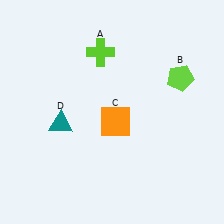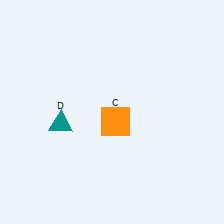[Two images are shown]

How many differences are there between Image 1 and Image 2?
There are 2 differences between the two images.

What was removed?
The lime pentagon (B), the lime cross (A) were removed in Image 2.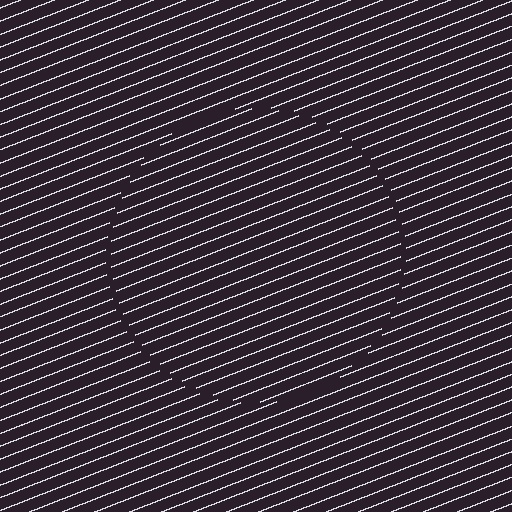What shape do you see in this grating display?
An illusory circle. The interior of the shape contains the same grating, shifted by half a period — the contour is defined by the phase discontinuity where line-ends from the inner and outer gratings abut.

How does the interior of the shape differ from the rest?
The interior of the shape contains the same grating, shifted by half a period — the contour is defined by the phase discontinuity where line-ends from the inner and outer gratings abut.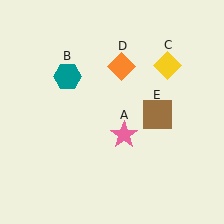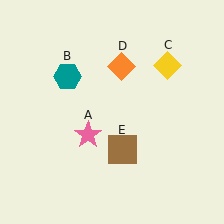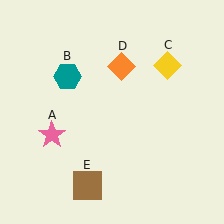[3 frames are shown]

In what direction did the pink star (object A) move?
The pink star (object A) moved left.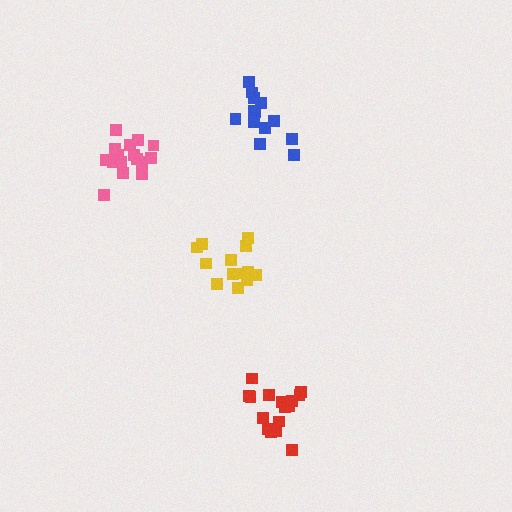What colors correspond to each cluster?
The clusters are colored: yellow, pink, red, blue.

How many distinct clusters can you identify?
There are 4 distinct clusters.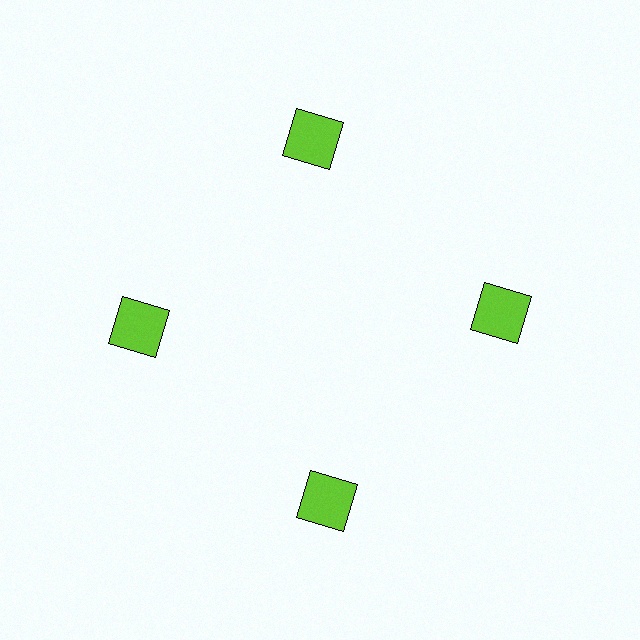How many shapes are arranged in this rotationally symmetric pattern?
There are 4 shapes, arranged in 4 groups of 1.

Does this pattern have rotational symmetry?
Yes, this pattern has 4-fold rotational symmetry. It looks the same after rotating 90 degrees around the center.